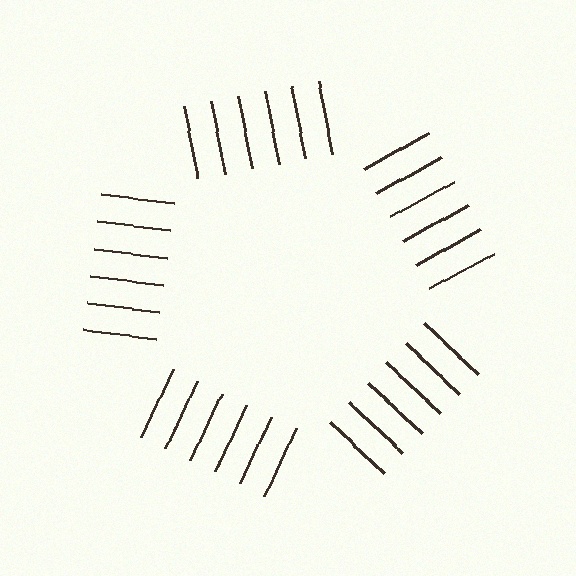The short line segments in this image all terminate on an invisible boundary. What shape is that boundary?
An illusory pentagon — the line segments terminate on its edges but no continuous stroke is drawn.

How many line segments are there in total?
30 — 6 along each of the 5 edges.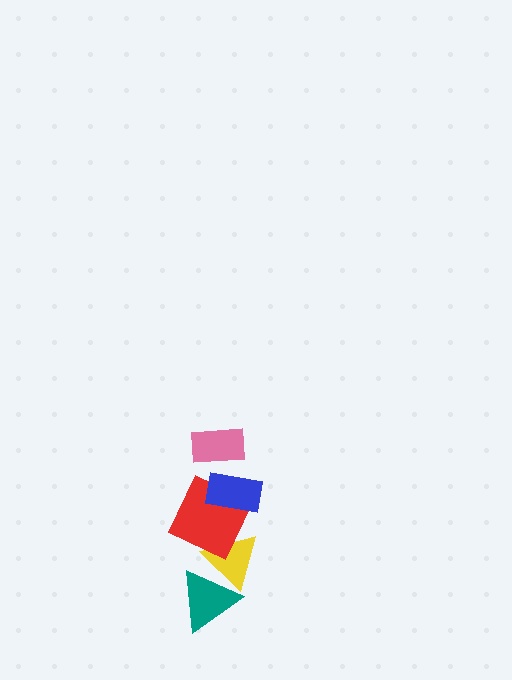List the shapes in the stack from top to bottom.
From top to bottom: the pink rectangle, the blue rectangle, the red square, the yellow triangle, the teal triangle.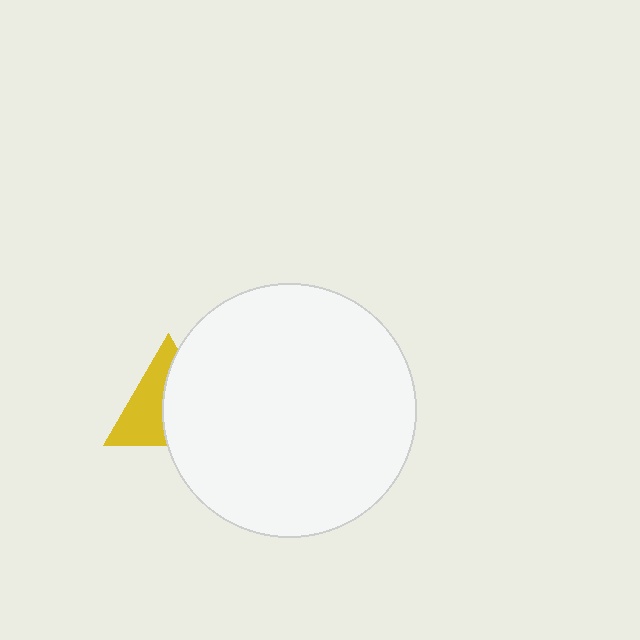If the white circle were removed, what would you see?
You would see the complete yellow triangle.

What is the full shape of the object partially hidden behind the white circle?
The partially hidden object is a yellow triangle.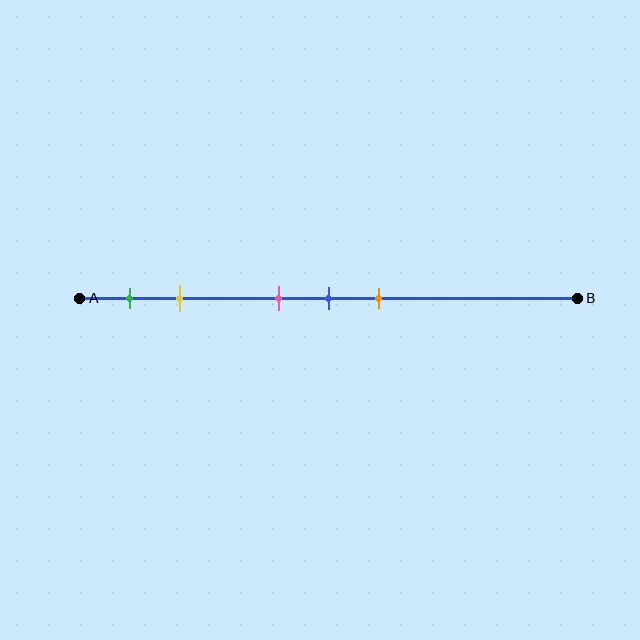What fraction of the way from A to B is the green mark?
The green mark is approximately 10% (0.1) of the way from A to B.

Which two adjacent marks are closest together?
The pink and blue marks are the closest adjacent pair.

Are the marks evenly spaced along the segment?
No, the marks are not evenly spaced.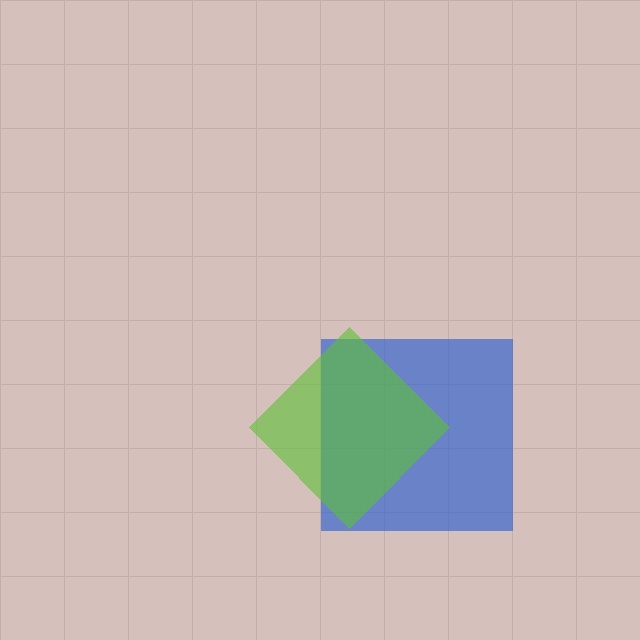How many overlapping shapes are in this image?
There are 2 overlapping shapes in the image.